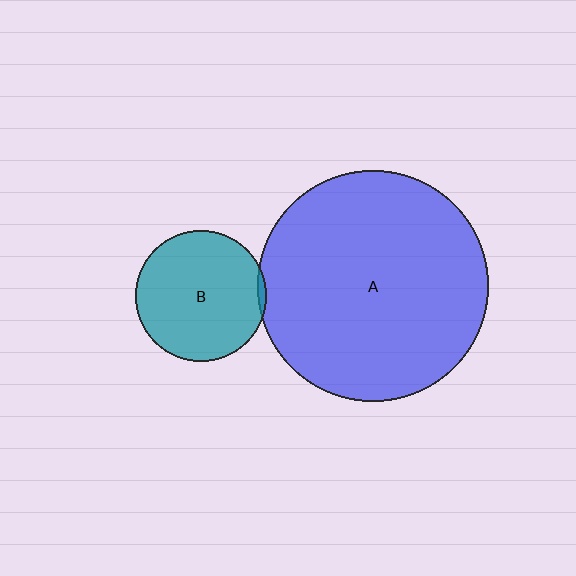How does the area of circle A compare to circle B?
Approximately 3.1 times.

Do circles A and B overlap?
Yes.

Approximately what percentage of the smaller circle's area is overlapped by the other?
Approximately 5%.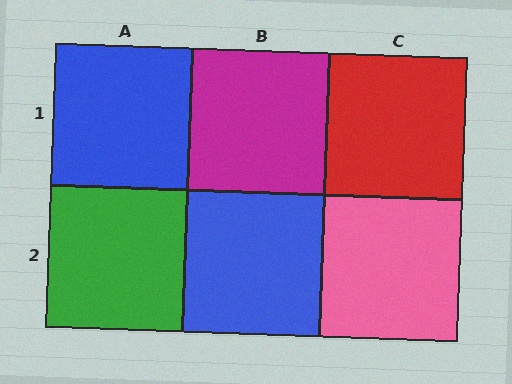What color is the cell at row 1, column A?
Blue.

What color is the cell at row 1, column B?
Magenta.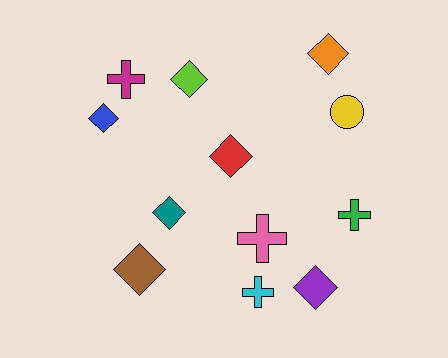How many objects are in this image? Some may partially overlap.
There are 12 objects.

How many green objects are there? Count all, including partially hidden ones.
There is 1 green object.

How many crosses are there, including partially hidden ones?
There are 4 crosses.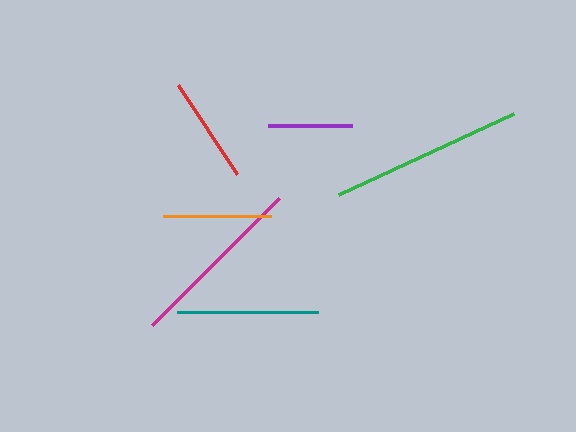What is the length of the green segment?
The green segment is approximately 193 pixels long.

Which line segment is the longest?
The green line is the longest at approximately 193 pixels.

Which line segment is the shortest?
The purple line is the shortest at approximately 84 pixels.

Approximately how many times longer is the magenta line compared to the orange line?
The magenta line is approximately 1.7 times the length of the orange line.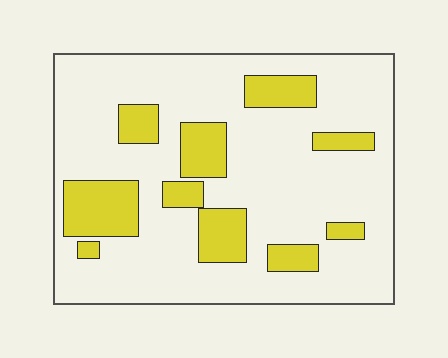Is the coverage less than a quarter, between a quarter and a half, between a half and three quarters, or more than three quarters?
Less than a quarter.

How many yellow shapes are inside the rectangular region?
10.